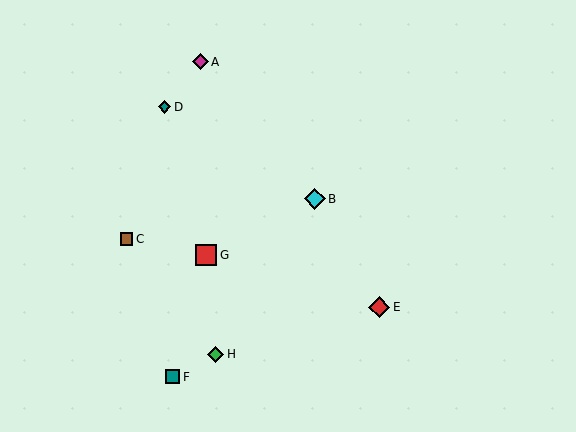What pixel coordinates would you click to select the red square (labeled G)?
Click at (206, 255) to select the red square G.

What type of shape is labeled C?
Shape C is a brown square.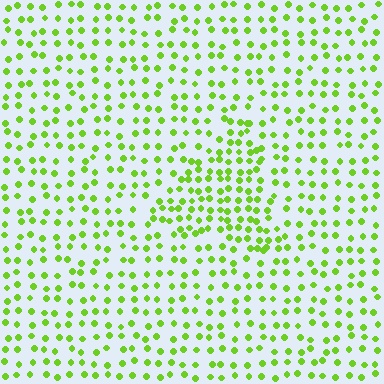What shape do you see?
I see a triangle.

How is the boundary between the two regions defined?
The boundary is defined by a change in element density (approximately 1.7x ratio). All elements are the same color, size, and shape.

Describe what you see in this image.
The image contains small lime elements arranged at two different densities. A triangle-shaped region is visible where the elements are more densely packed than the surrounding area.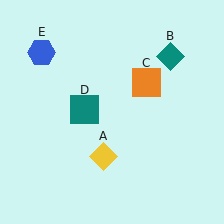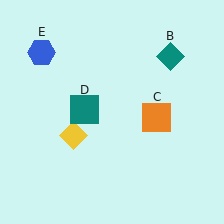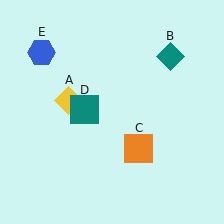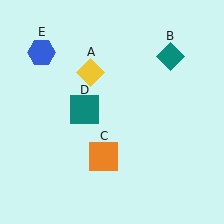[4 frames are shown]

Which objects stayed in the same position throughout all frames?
Teal diamond (object B) and teal square (object D) and blue hexagon (object E) remained stationary.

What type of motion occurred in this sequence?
The yellow diamond (object A), orange square (object C) rotated clockwise around the center of the scene.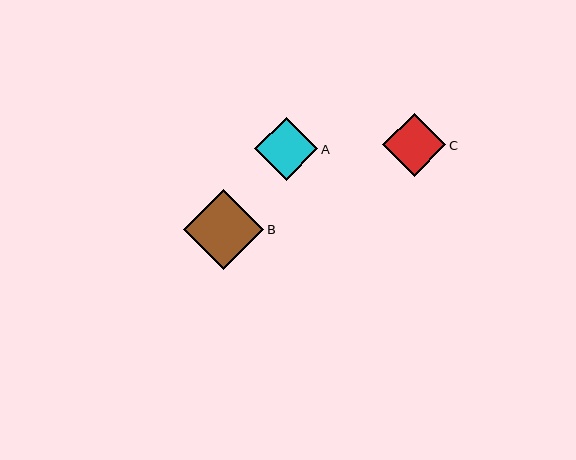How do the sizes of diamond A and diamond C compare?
Diamond A and diamond C are approximately the same size.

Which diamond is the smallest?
Diamond C is the smallest with a size of approximately 63 pixels.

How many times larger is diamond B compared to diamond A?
Diamond B is approximately 1.3 times the size of diamond A.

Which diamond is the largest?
Diamond B is the largest with a size of approximately 80 pixels.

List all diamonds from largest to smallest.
From largest to smallest: B, A, C.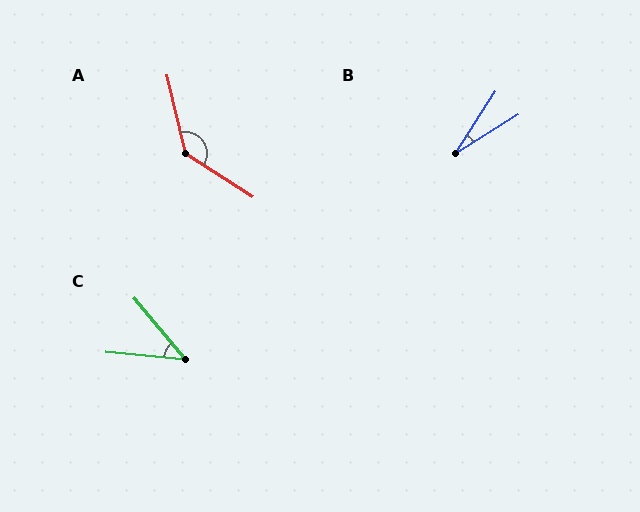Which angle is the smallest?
B, at approximately 25 degrees.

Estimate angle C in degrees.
Approximately 44 degrees.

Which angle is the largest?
A, at approximately 136 degrees.